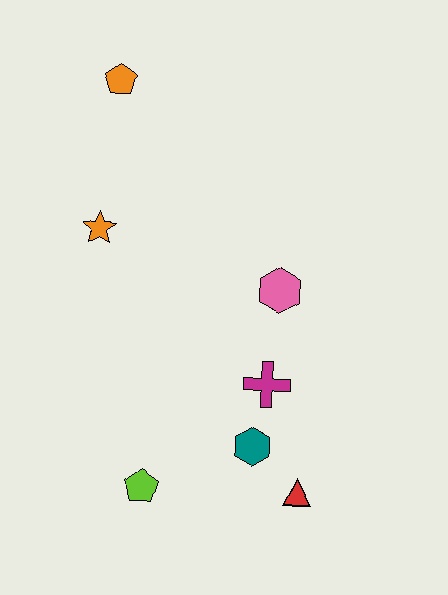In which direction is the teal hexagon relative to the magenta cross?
The teal hexagon is below the magenta cross.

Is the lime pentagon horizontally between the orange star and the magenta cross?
Yes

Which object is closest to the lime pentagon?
The teal hexagon is closest to the lime pentagon.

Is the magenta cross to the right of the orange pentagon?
Yes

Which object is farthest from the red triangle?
The orange pentagon is farthest from the red triangle.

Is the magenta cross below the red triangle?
No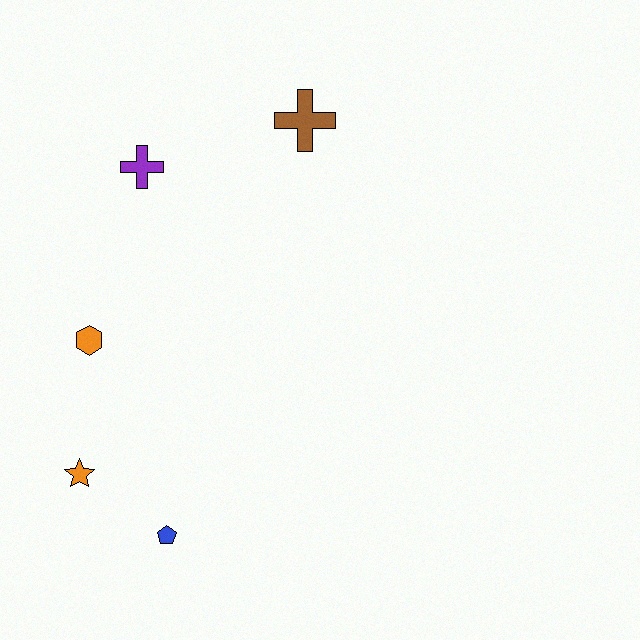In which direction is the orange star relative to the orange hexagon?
The orange star is below the orange hexagon.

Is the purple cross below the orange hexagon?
No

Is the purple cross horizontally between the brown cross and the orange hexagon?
Yes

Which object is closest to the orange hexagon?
The orange star is closest to the orange hexagon.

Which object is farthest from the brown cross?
The blue pentagon is farthest from the brown cross.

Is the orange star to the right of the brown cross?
No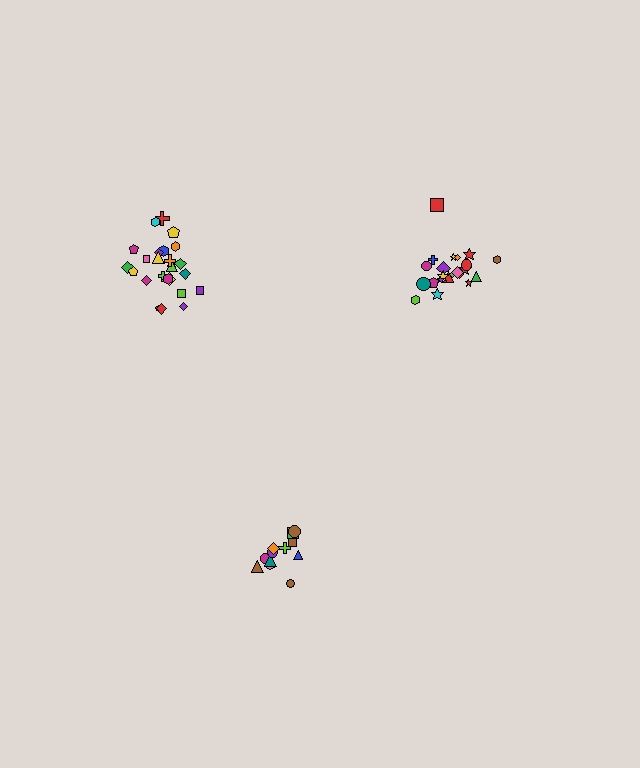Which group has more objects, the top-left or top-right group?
The top-left group.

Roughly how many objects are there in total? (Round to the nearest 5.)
Roughly 60 objects in total.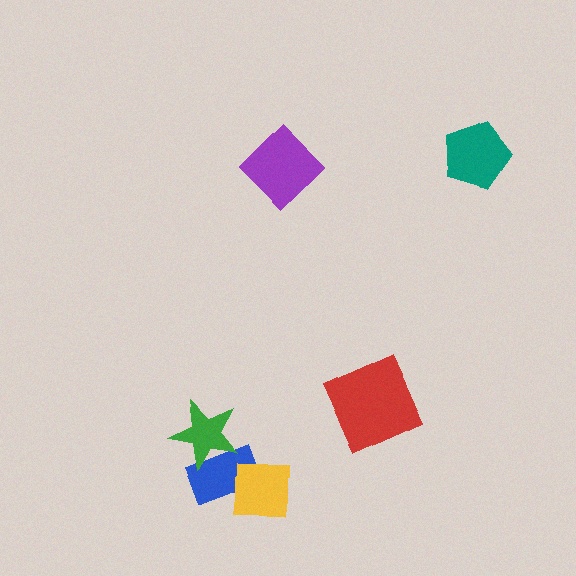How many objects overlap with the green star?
1 object overlaps with the green star.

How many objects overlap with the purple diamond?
0 objects overlap with the purple diamond.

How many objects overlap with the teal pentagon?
0 objects overlap with the teal pentagon.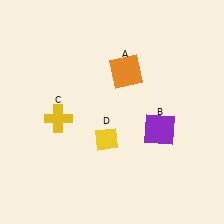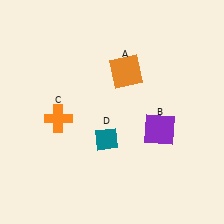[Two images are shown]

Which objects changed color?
C changed from yellow to orange. D changed from yellow to teal.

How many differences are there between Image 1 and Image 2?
There are 2 differences between the two images.